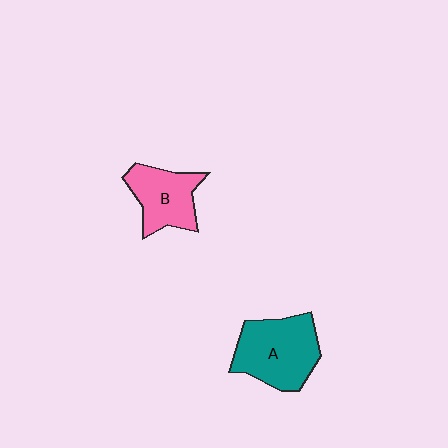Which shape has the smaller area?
Shape B (pink).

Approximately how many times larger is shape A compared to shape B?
Approximately 1.4 times.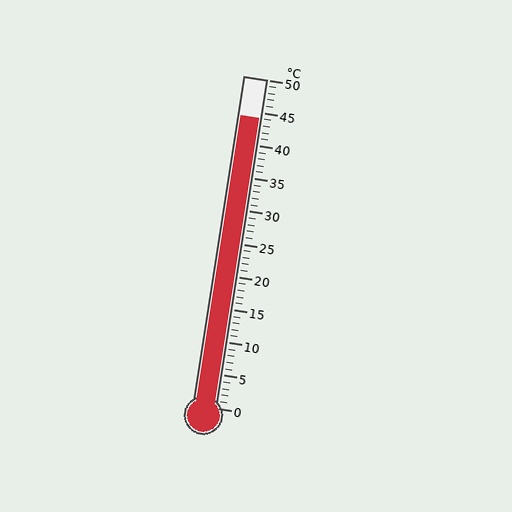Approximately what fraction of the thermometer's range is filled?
The thermometer is filled to approximately 90% of its range.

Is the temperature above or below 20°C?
The temperature is above 20°C.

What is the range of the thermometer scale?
The thermometer scale ranges from 0°C to 50°C.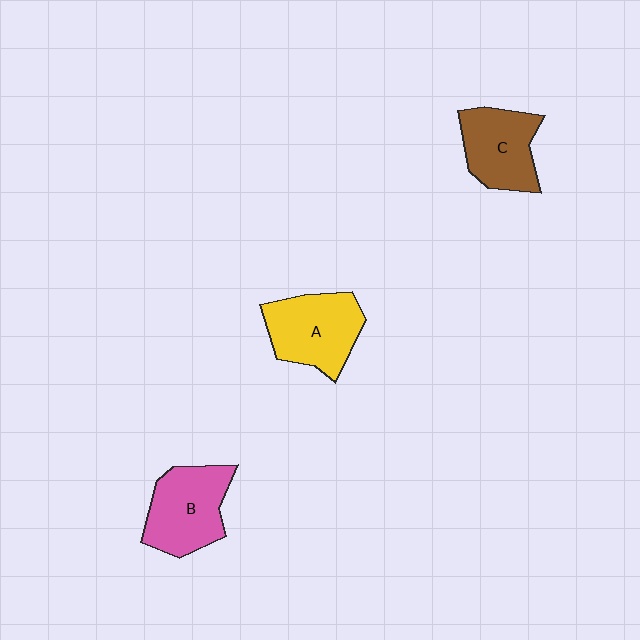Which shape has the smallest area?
Shape C (brown).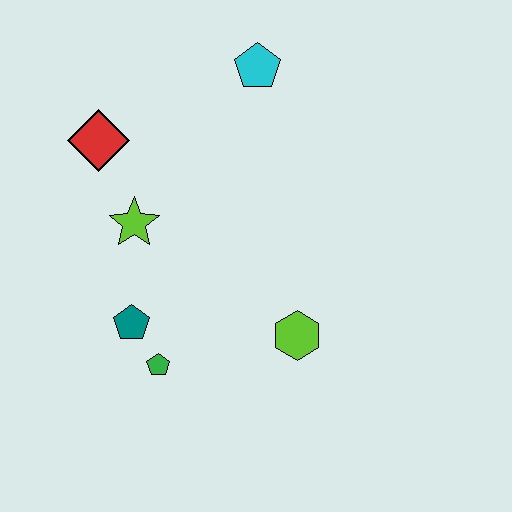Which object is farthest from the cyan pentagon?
The green pentagon is farthest from the cyan pentagon.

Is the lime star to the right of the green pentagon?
No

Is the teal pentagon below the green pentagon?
No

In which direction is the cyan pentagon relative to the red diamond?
The cyan pentagon is to the right of the red diamond.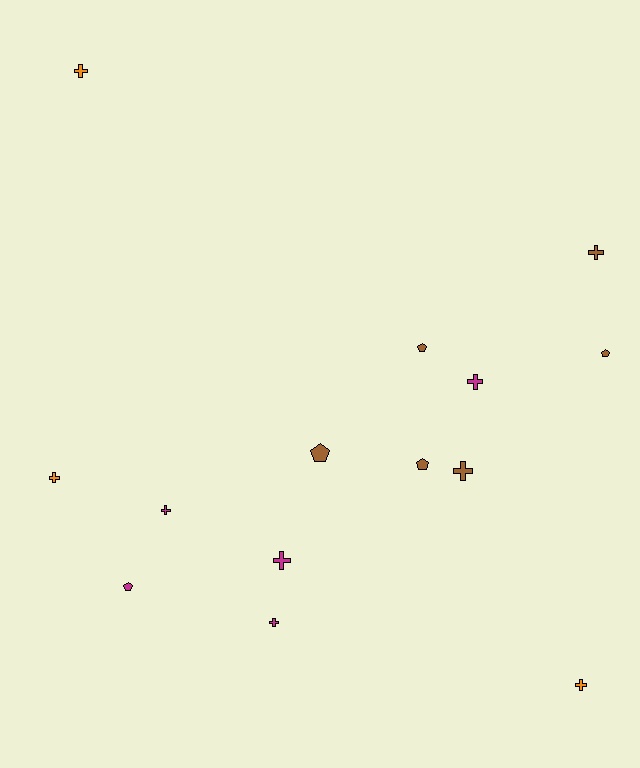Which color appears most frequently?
Brown, with 6 objects.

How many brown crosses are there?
There are 2 brown crosses.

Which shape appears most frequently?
Cross, with 9 objects.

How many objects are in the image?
There are 14 objects.